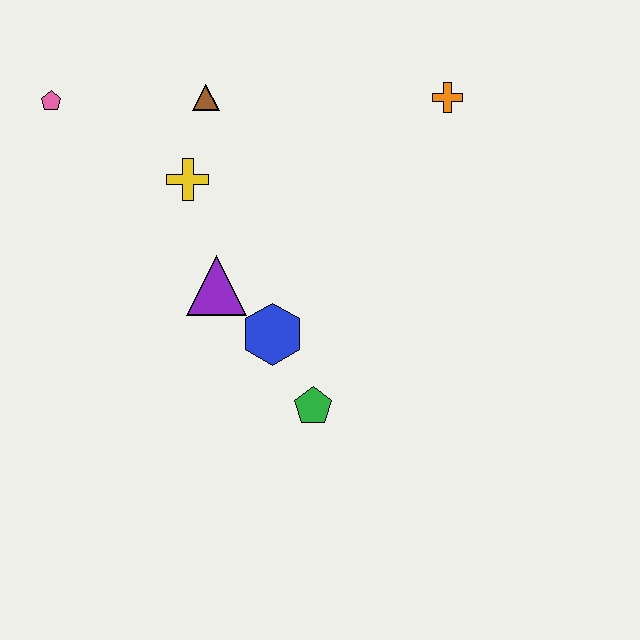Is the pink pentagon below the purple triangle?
No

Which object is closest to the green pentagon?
The blue hexagon is closest to the green pentagon.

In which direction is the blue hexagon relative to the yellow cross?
The blue hexagon is below the yellow cross.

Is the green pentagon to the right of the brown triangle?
Yes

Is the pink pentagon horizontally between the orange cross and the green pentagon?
No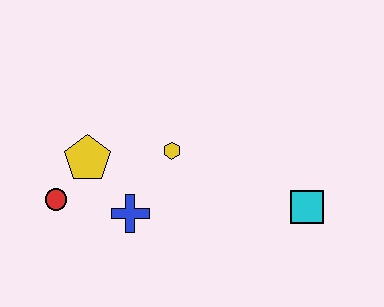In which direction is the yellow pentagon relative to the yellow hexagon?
The yellow pentagon is to the left of the yellow hexagon.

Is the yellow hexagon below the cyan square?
No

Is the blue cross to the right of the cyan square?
No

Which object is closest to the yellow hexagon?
The blue cross is closest to the yellow hexagon.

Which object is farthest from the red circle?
The cyan square is farthest from the red circle.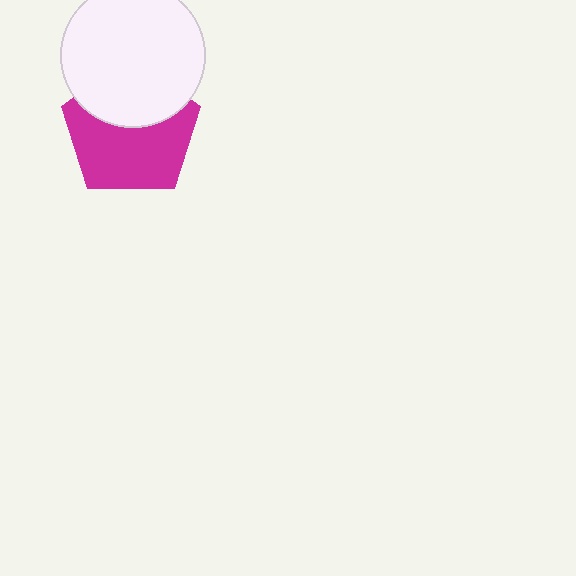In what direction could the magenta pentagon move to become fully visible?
The magenta pentagon could move down. That would shift it out from behind the white circle entirely.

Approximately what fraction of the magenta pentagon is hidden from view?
Roughly 38% of the magenta pentagon is hidden behind the white circle.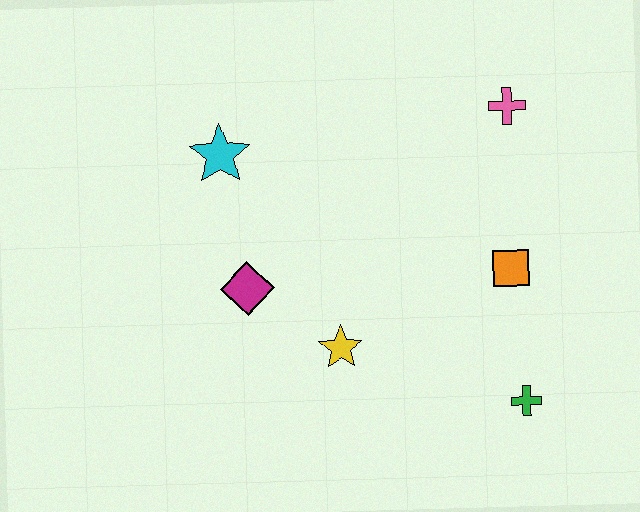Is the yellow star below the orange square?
Yes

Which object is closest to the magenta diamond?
The yellow star is closest to the magenta diamond.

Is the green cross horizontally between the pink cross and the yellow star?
No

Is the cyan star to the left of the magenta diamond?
Yes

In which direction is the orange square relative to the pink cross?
The orange square is below the pink cross.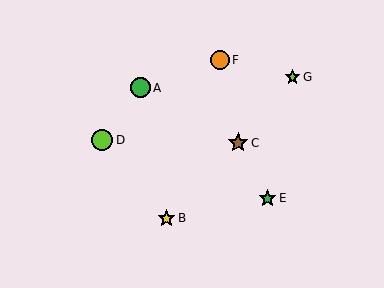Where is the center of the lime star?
The center of the lime star is at (292, 77).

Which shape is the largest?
The lime circle (labeled D) is the largest.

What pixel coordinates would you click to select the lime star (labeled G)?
Click at (292, 77) to select the lime star G.